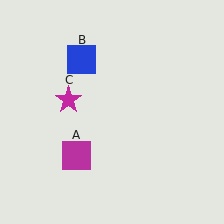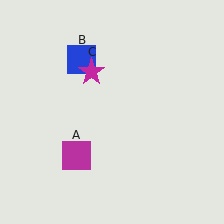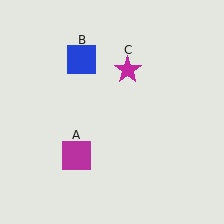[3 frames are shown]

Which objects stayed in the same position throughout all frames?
Magenta square (object A) and blue square (object B) remained stationary.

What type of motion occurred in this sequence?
The magenta star (object C) rotated clockwise around the center of the scene.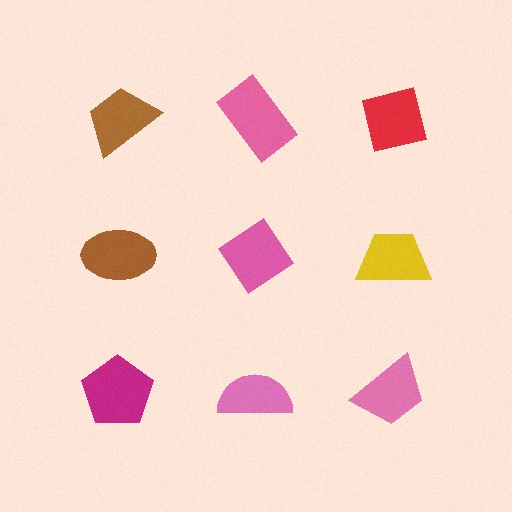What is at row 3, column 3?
A pink trapezoid.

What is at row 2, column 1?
A brown ellipse.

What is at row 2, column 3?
A yellow trapezoid.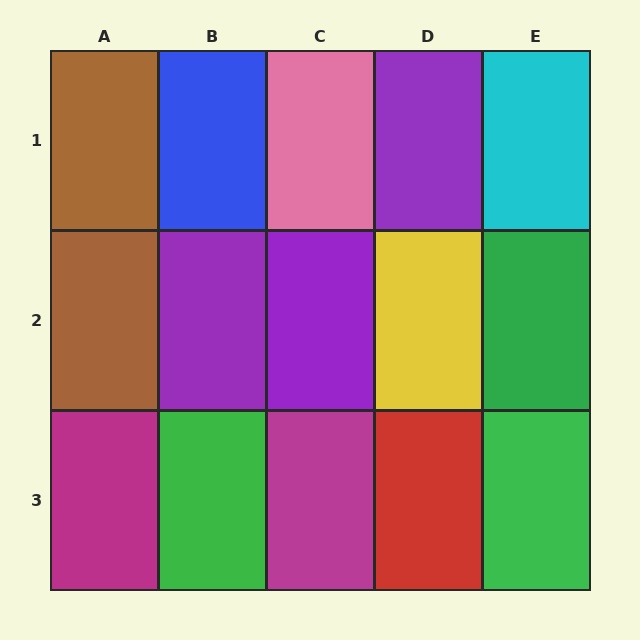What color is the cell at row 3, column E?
Green.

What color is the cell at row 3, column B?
Green.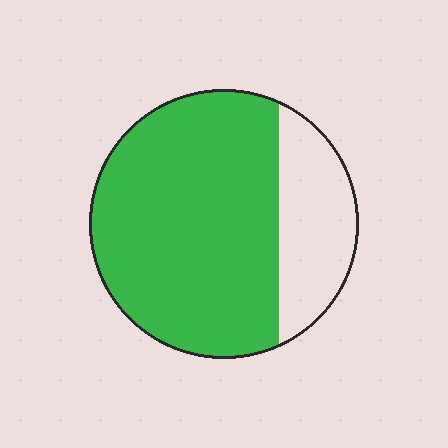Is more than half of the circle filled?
Yes.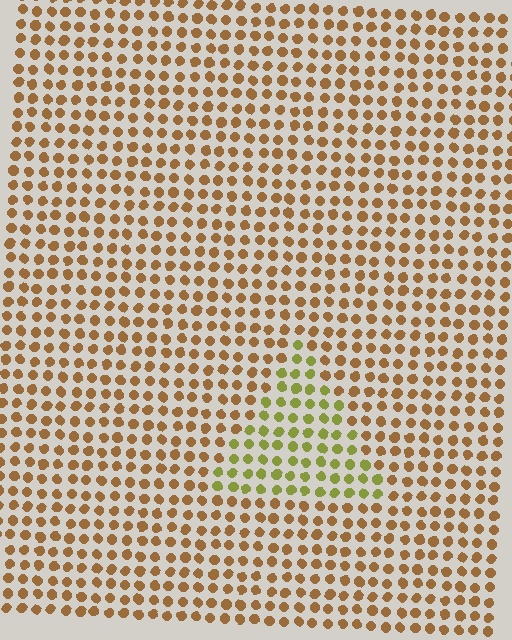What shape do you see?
I see a triangle.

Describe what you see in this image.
The image is filled with small brown elements in a uniform arrangement. A triangle-shaped region is visible where the elements are tinted to a slightly different hue, forming a subtle color boundary.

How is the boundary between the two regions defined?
The boundary is defined purely by a slight shift in hue (about 43 degrees). Spacing, size, and orientation are identical on both sides.